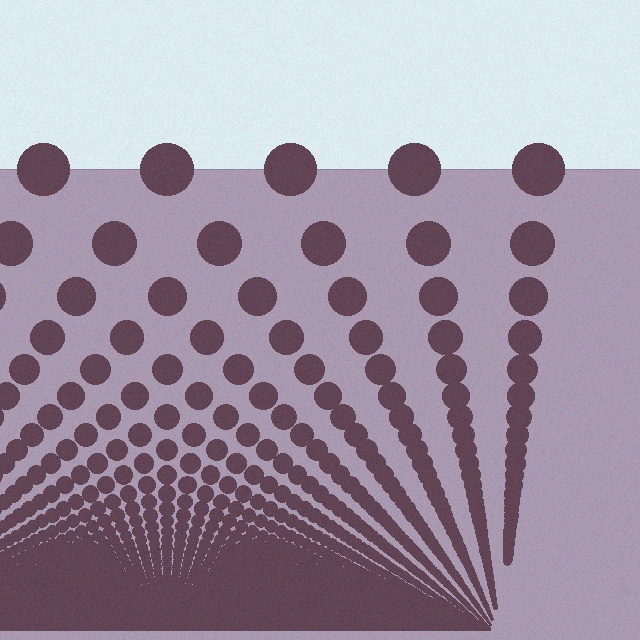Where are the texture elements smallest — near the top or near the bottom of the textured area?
Near the bottom.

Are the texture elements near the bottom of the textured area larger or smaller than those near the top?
Smaller. The gradient is inverted — elements near the bottom are smaller and denser.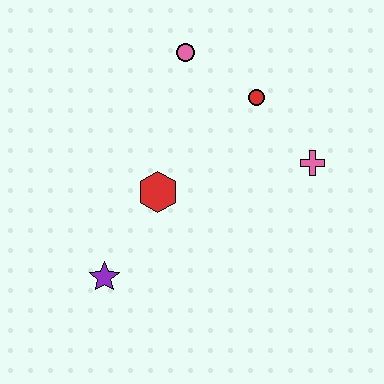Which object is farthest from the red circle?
The purple star is farthest from the red circle.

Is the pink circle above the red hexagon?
Yes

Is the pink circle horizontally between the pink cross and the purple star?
Yes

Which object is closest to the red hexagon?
The purple star is closest to the red hexagon.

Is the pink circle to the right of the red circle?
No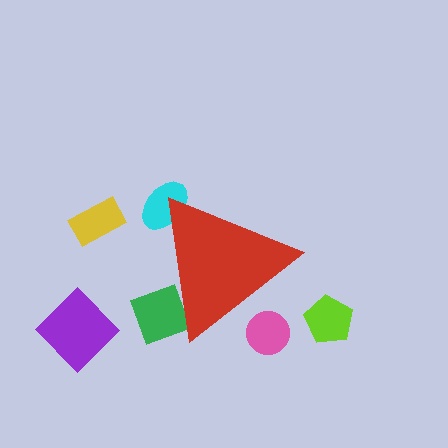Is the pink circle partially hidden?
Yes, the pink circle is partially hidden behind the red triangle.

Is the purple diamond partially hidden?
No, the purple diamond is fully visible.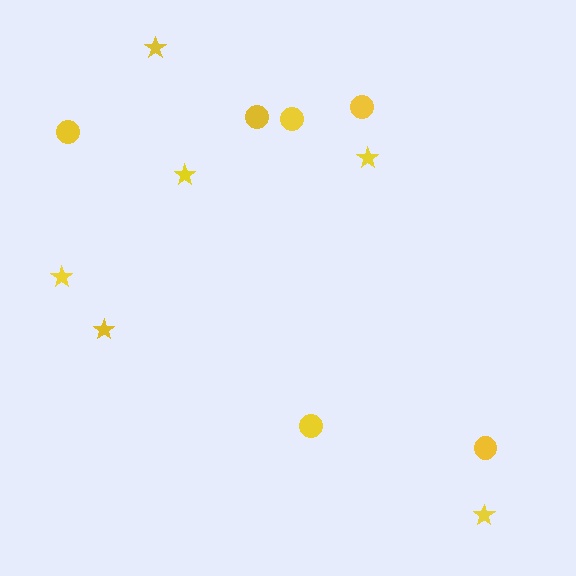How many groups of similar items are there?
There are 2 groups: one group of circles (6) and one group of stars (6).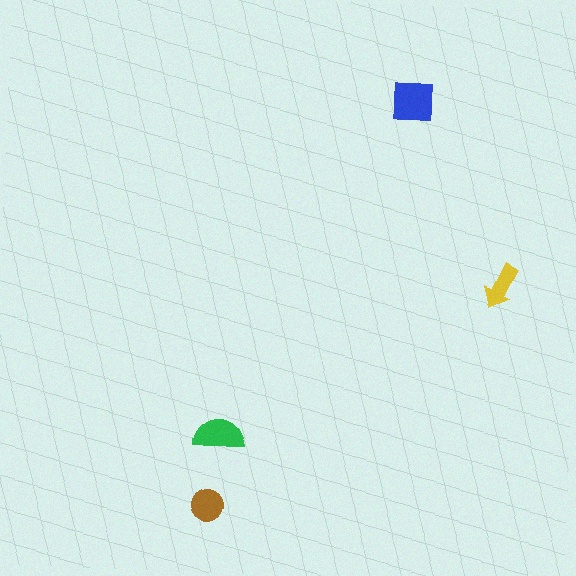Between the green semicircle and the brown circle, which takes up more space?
The green semicircle.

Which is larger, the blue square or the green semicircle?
The blue square.